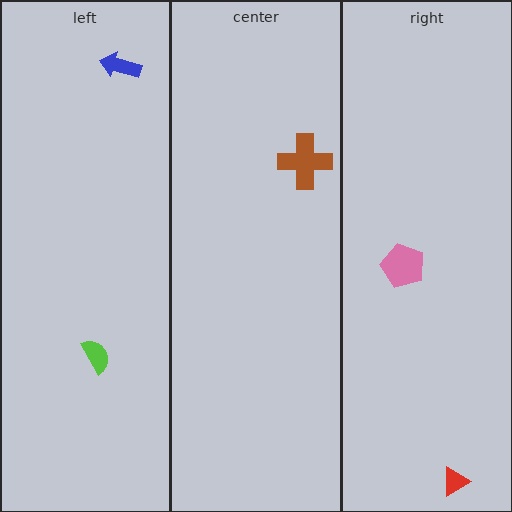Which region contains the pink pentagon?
The right region.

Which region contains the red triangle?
The right region.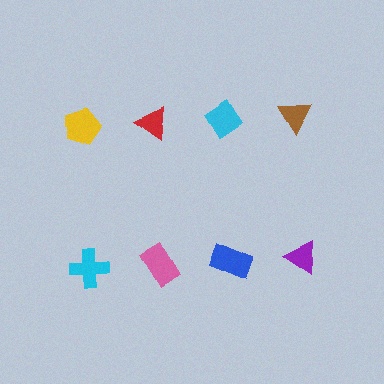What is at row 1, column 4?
A brown triangle.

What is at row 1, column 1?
A yellow pentagon.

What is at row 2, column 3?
A blue rectangle.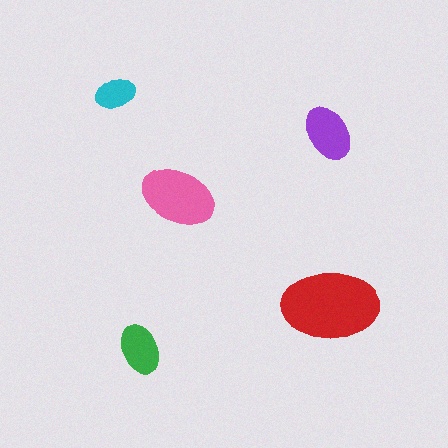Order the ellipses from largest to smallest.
the red one, the pink one, the purple one, the green one, the cyan one.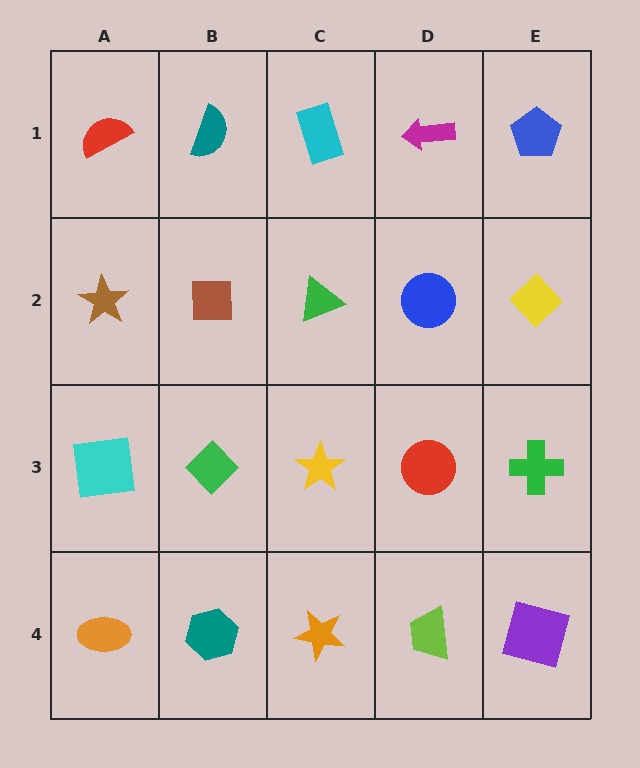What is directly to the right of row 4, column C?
A lime trapezoid.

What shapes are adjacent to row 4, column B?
A green diamond (row 3, column B), an orange ellipse (row 4, column A), an orange star (row 4, column C).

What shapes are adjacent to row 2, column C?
A cyan rectangle (row 1, column C), a yellow star (row 3, column C), a brown square (row 2, column B), a blue circle (row 2, column D).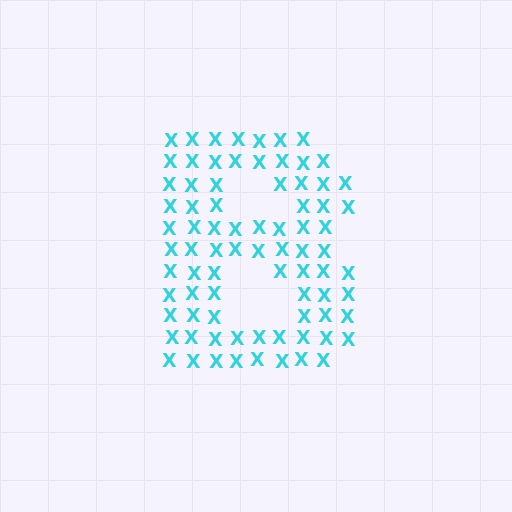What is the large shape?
The large shape is the letter B.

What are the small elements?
The small elements are letter X's.